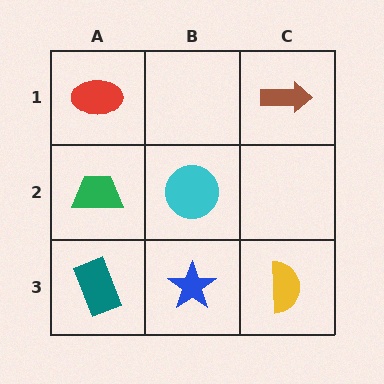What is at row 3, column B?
A blue star.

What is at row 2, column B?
A cyan circle.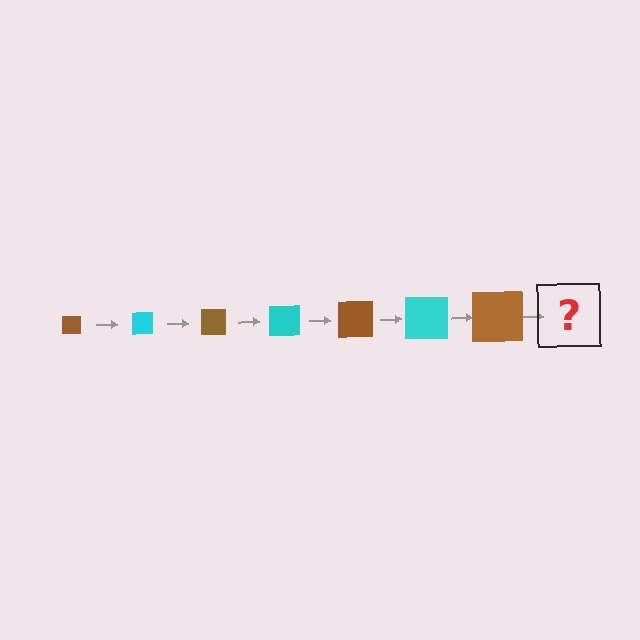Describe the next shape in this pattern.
It should be a cyan square, larger than the previous one.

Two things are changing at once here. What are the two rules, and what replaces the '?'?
The two rules are that the square grows larger each step and the color cycles through brown and cyan. The '?' should be a cyan square, larger than the previous one.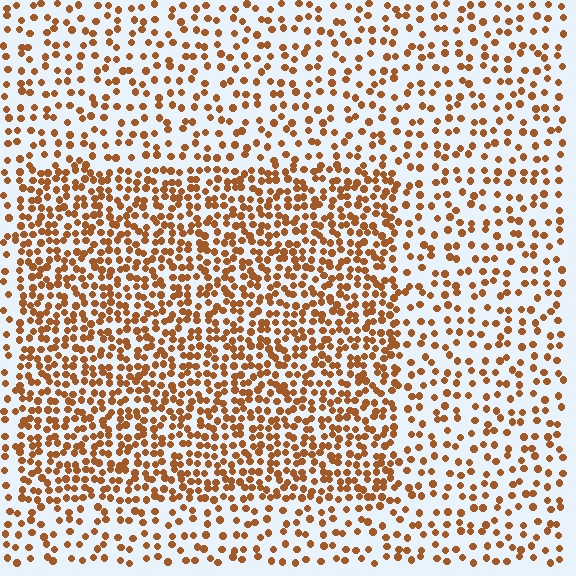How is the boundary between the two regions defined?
The boundary is defined by a change in element density (approximately 2.0x ratio). All elements are the same color, size, and shape.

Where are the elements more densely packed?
The elements are more densely packed inside the rectangle boundary.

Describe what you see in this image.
The image contains small brown elements arranged at two different densities. A rectangle-shaped region is visible where the elements are more densely packed than the surrounding area.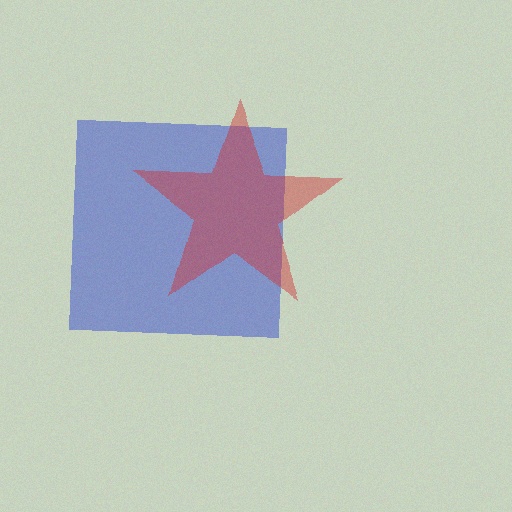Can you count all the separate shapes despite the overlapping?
Yes, there are 2 separate shapes.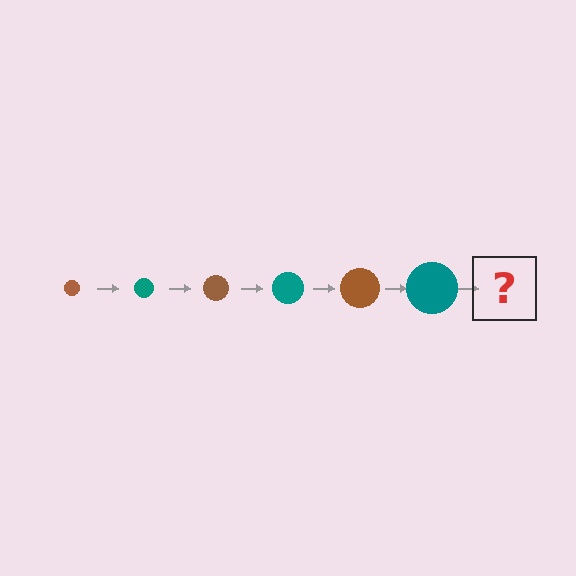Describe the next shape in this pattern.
It should be a brown circle, larger than the previous one.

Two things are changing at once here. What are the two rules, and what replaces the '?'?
The two rules are that the circle grows larger each step and the color cycles through brown and teal. The '?' should be a brown circle, larger than the previous one.